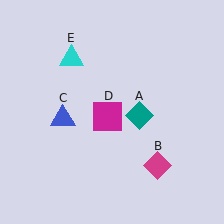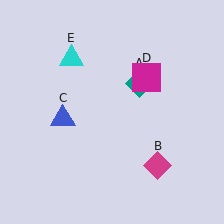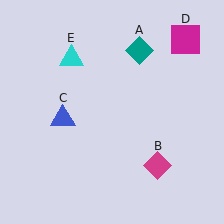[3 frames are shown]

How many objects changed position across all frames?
2 objects changed position: teal diamond (object A), magenta square (object D).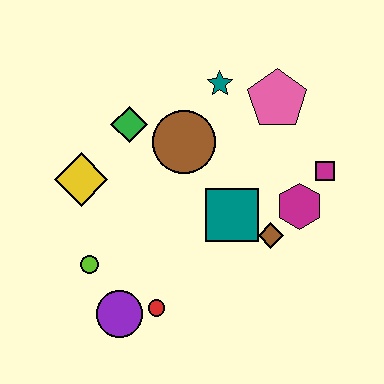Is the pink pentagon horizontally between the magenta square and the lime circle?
Yes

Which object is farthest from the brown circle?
The purple circle is farthest from the brown circle.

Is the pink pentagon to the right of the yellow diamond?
Yes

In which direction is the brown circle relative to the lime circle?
The brown circle is above the lime circle.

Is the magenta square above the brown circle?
No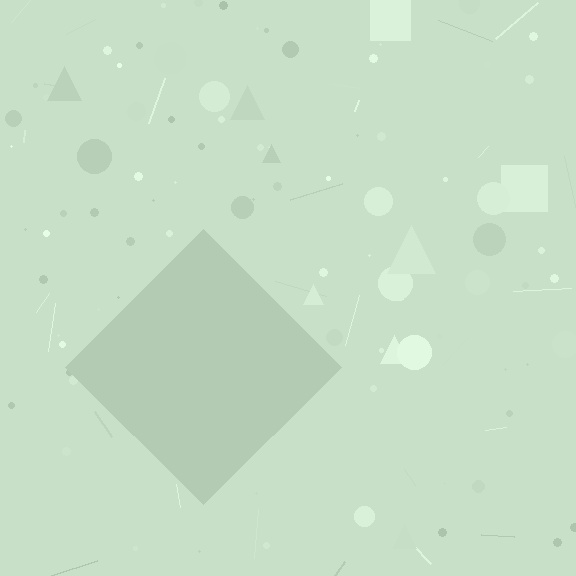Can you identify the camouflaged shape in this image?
The camouflaged shape is a diamond.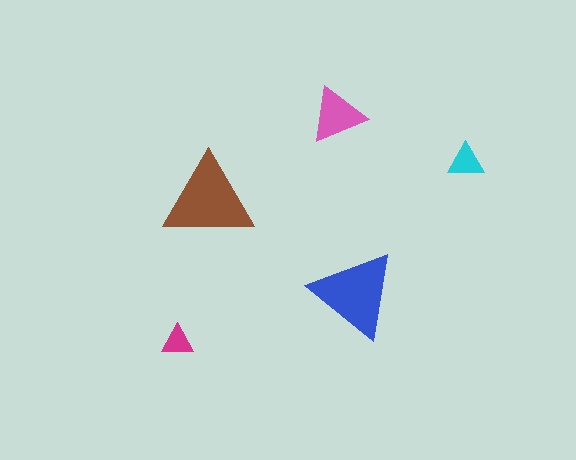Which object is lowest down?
The magenta triangle is bottommost.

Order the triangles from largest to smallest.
the brown one, the blue one, the pink one, the cyan one, the magenta one.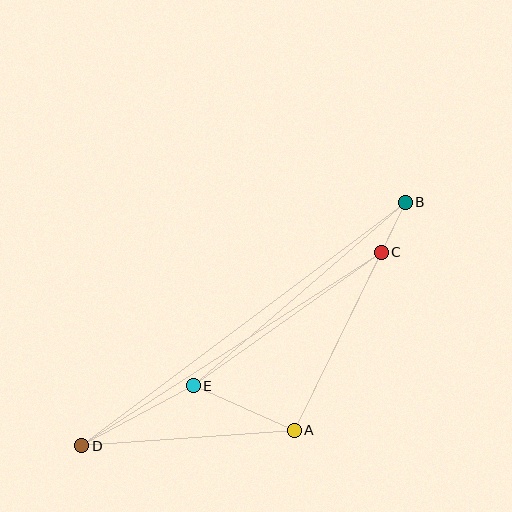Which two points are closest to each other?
Points B and C are closest to each other.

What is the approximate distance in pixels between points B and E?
The distance between B and E is approximately 280 pixels.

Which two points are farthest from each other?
Points B and D are farthest from each other.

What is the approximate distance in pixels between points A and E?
The distance between A and E is approximately 110 pixels.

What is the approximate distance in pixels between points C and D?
The distance between C and D is approximately 357 pixels.